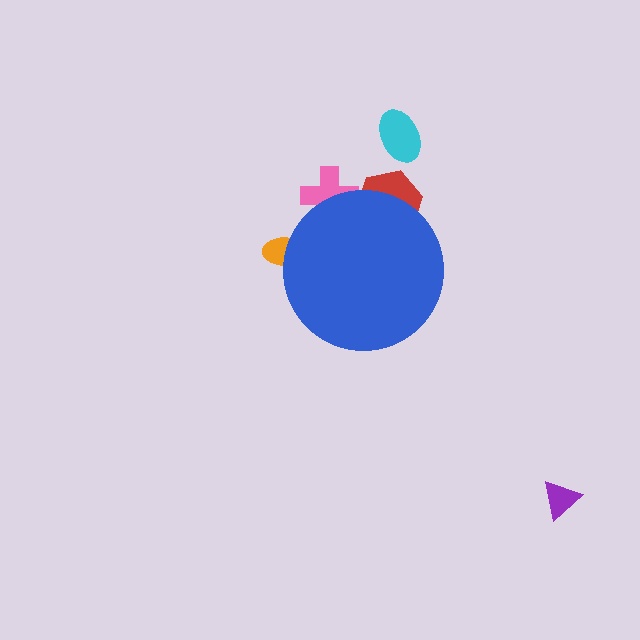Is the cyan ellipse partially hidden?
No, the cyan ellipse is fully visible.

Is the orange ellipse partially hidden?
Yes, the orange ellipse is partially hidden behind the blue circle.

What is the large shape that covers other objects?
A blue circle.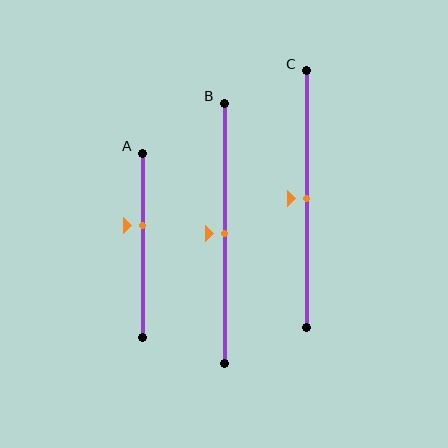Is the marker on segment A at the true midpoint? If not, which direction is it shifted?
No, the marker on segment A is shifted upward by about 11% of the segment length.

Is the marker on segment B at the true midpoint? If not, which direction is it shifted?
Yes, the marker on segment B is at the true midpoint.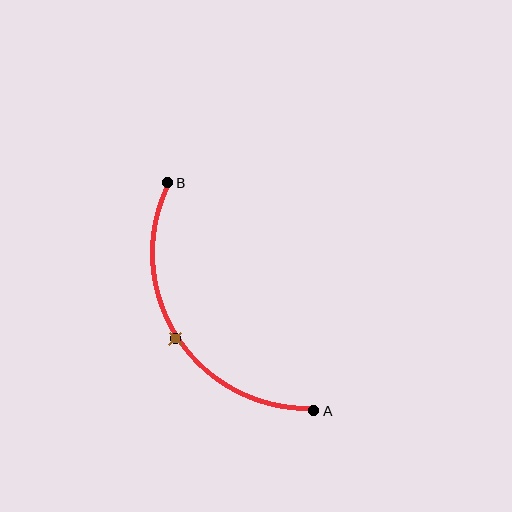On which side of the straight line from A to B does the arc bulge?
The arc bulges to the left of the straight line connecting A and B.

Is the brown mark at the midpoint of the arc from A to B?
Yes. The brown mark lies on the arc at equal arc-length from both A and B — it is the arc midpoint.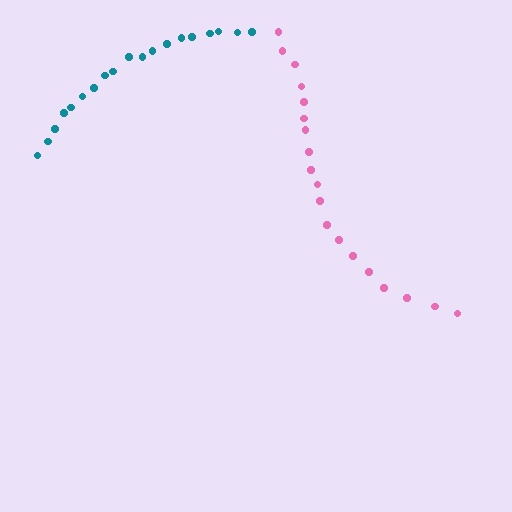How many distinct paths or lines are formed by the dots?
There are 2 distinct paths.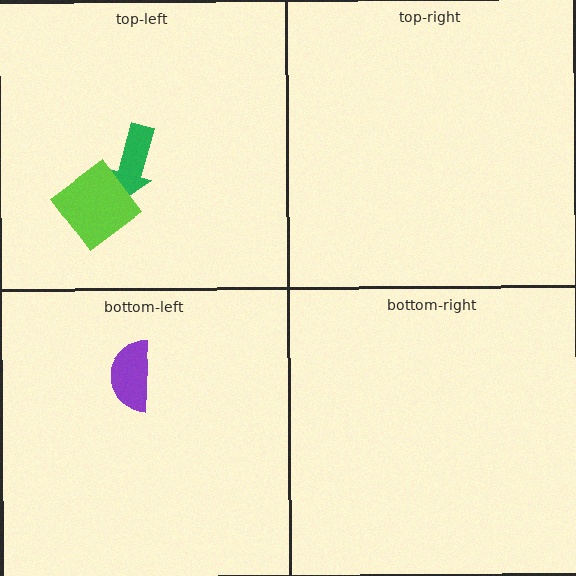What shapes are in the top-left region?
The green arrow, the lime diamond.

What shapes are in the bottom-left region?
The purple semicircle.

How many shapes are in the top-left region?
2.